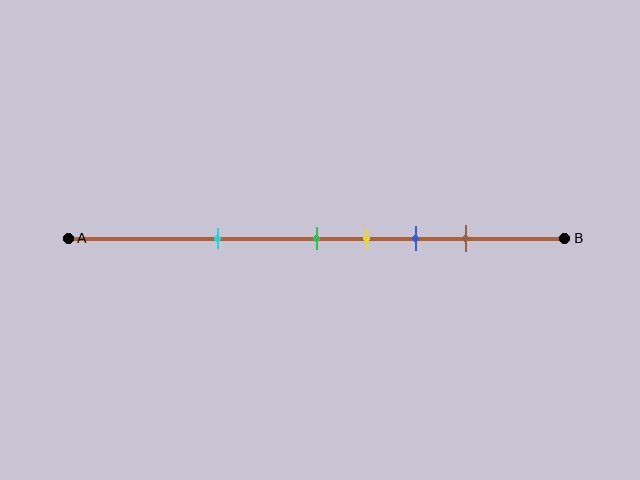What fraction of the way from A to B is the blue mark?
The blue mark is approximately 70% (0.7) of the way from A to B.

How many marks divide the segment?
There are 5 marks dividing the segment.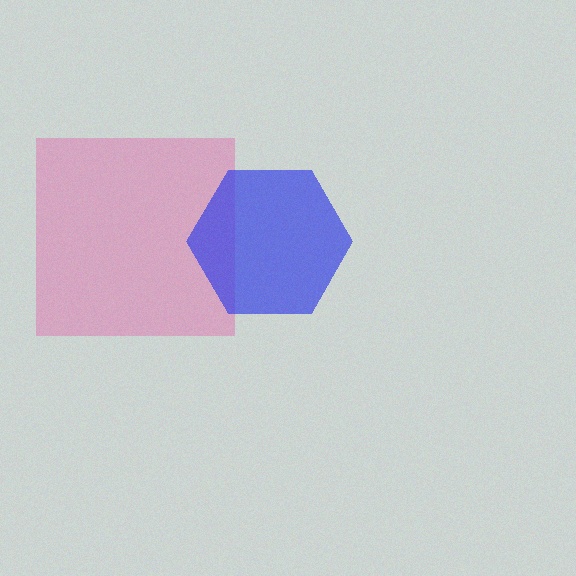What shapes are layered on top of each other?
The layered shapes are: a pink square, a blue hexagon.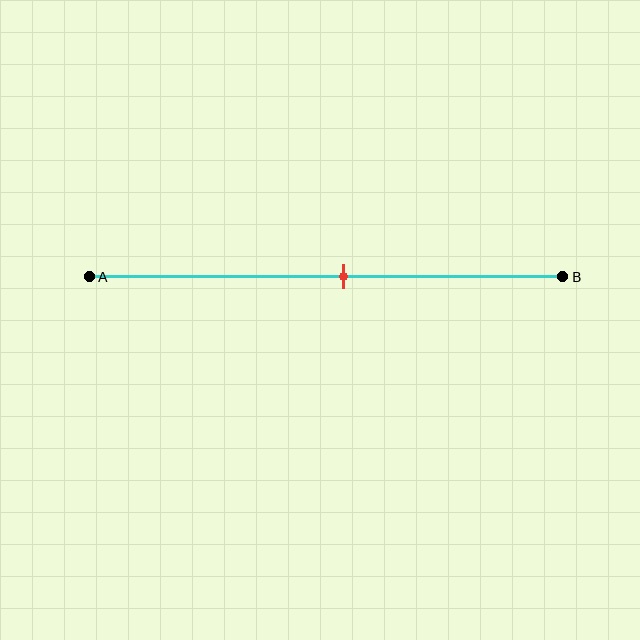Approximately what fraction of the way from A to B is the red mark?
The red mark is approximately 55% of the way from A to B.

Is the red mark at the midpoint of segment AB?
No, the mark is at about 55% from A, not at the 50% midpoint.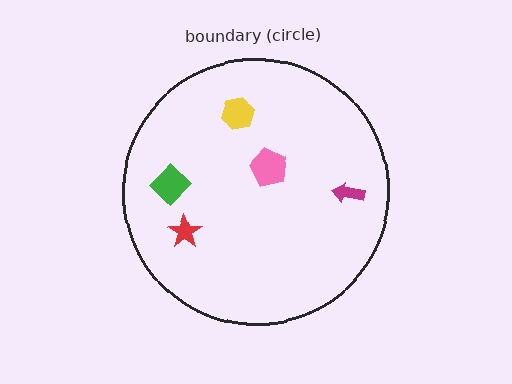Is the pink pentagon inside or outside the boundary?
Inside.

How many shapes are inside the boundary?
5 inside, 0 outside.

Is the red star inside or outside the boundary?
Inside.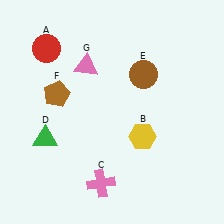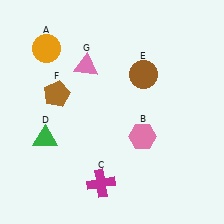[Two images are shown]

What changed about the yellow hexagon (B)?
In Image 1, B is yellow. In Image 2, it changed to pink.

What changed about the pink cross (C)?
In Image 1, C is pink. In Image 2, it changed to magenta.